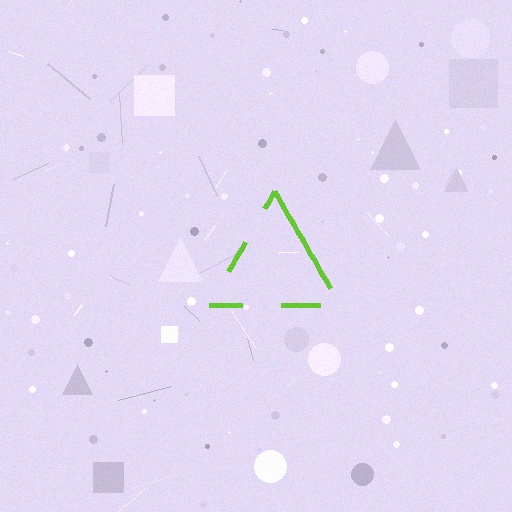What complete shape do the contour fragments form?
The contour fragments form a triangle.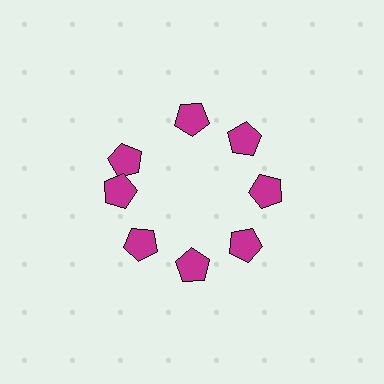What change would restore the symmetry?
The symmetry would be restored by rotating it back into even spacing with its neighbors so that all 8 pentagons sit at equal angles and equal distance from the center.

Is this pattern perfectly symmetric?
No. The 8 magenta pentagons are arranged in a ring, but one element near the 10 o'clock position is rotated out of alignment along the ring, breaking the 8-fold rotational symmetry.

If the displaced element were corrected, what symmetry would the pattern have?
It would have 8-fold rotational symmetry — the pattern would map onto itself every 45 degrees.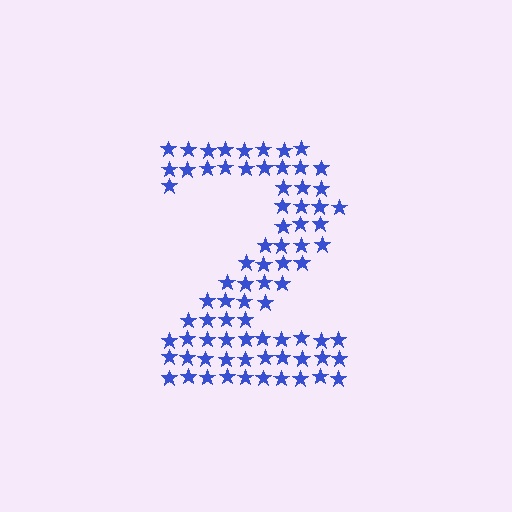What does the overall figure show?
The overall figure shows the digit 2.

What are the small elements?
The small elements are stars.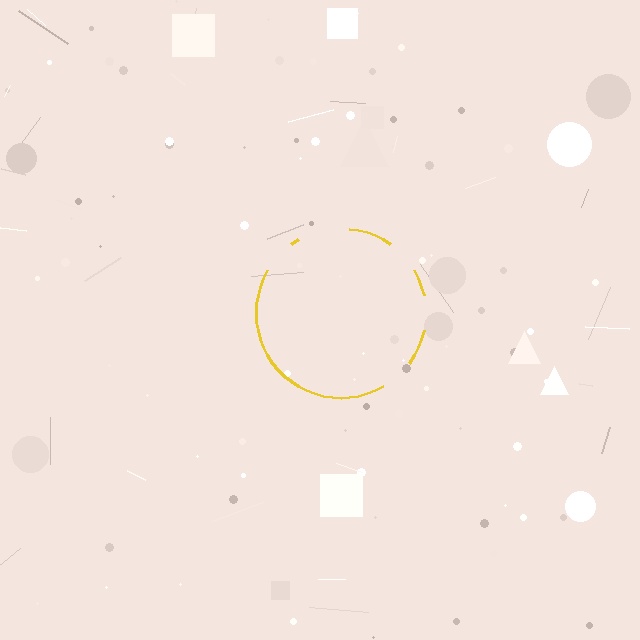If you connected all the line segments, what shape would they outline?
They would outline a circle.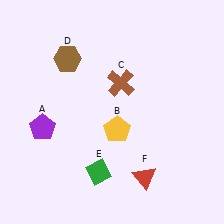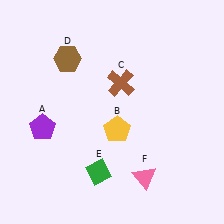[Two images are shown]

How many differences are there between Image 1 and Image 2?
There is 1 difference between the two images.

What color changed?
The triangle (F) changed from red in Image 1 to pink in Image 2.